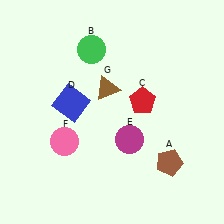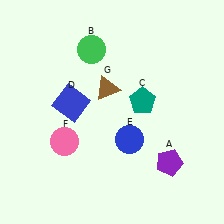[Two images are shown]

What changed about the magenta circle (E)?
In Image 1, E is magenta. In Image 2, it changed to blue.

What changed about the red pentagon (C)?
In Image 1, C is red. In Image 2, it changed to teal.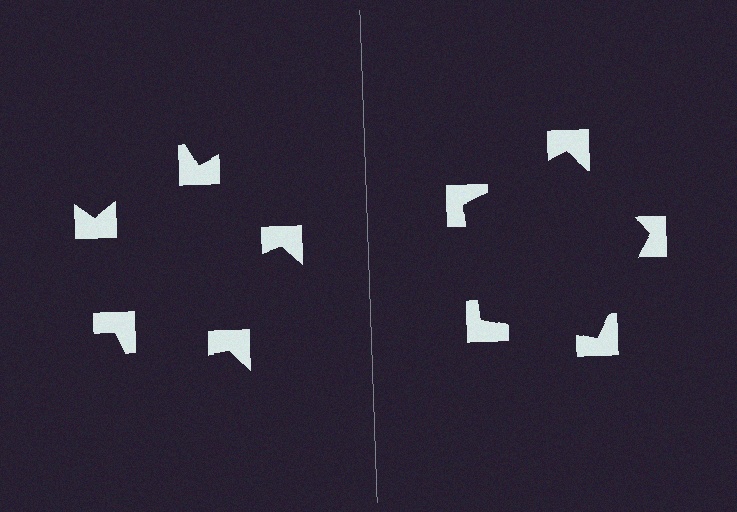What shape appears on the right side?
An illusory pentagon.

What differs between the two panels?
The notched squares are positioned identically on both sides; only the wedge orientations differ. On the right they align to a pentagon; on the left they are misaligned.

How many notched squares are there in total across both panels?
10 — 5 on each side.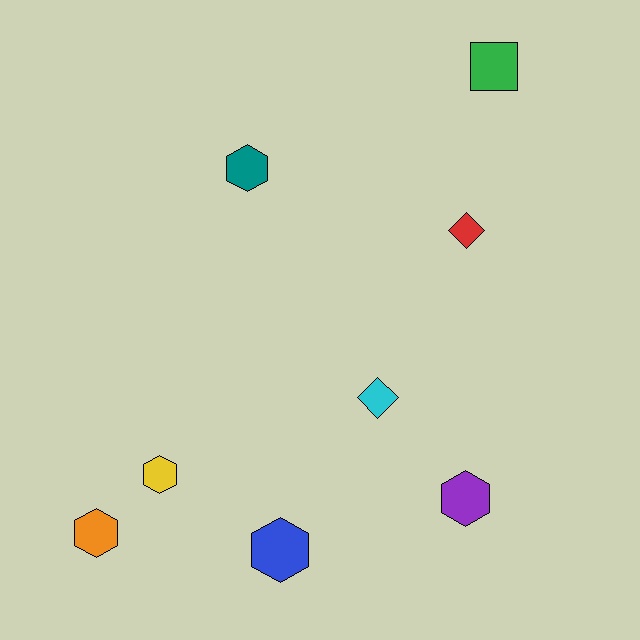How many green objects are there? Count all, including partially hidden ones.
There is 1 green object.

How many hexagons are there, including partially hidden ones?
There are 5 hexagons.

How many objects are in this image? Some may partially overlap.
There are 8 objects.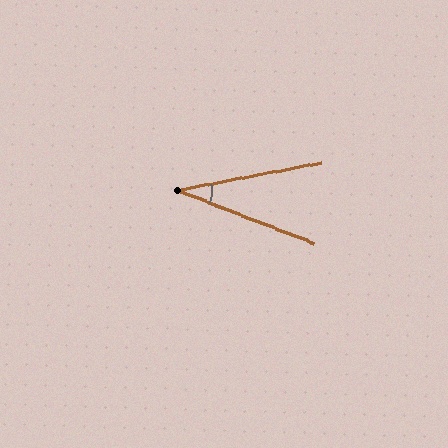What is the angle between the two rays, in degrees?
Approximately 32 degrees.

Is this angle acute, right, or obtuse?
It is acute.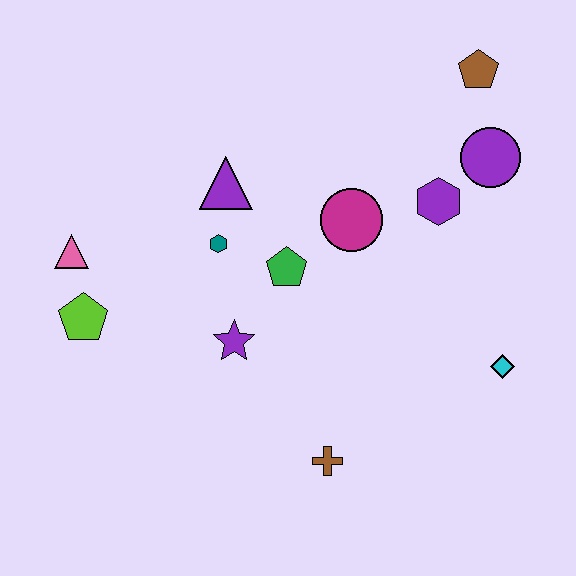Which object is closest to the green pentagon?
The teal hexagon is closest to the green pentagon.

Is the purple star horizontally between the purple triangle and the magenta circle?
Yes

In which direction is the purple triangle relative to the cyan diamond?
The purple triangle is to the left of the cyan diamond.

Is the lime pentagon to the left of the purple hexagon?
Yes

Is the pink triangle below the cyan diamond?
No